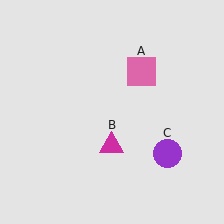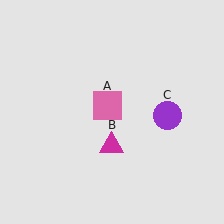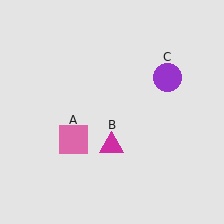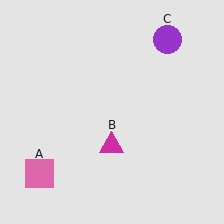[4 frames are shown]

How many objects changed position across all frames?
2 objects changed position: pink square (object A), purple circle (object C).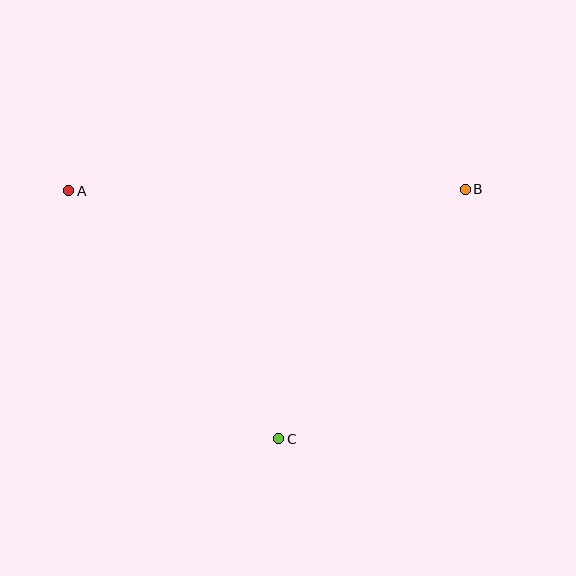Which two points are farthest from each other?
Points A and B are farthest from each other.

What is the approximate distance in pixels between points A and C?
The distance between A and C is approximately 325 pixels.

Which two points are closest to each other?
Points B and C are closest to each other.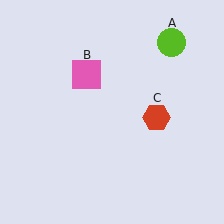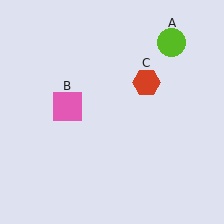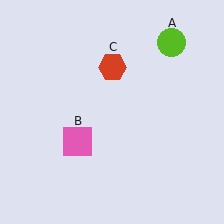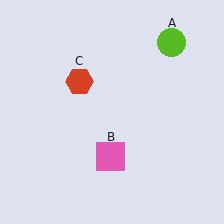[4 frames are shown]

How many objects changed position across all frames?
2 objects changed position: pink square (object B), red hexagon (object C).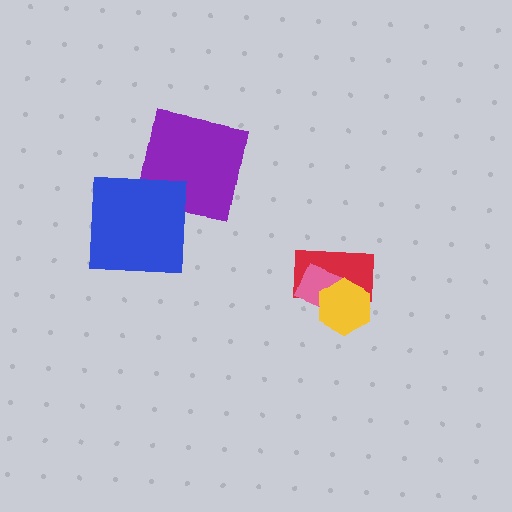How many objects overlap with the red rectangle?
2 objects overlap with the red rectangle.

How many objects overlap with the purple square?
1 object overlaps with the purple square.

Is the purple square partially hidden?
Yes, it is partially covered by another shape.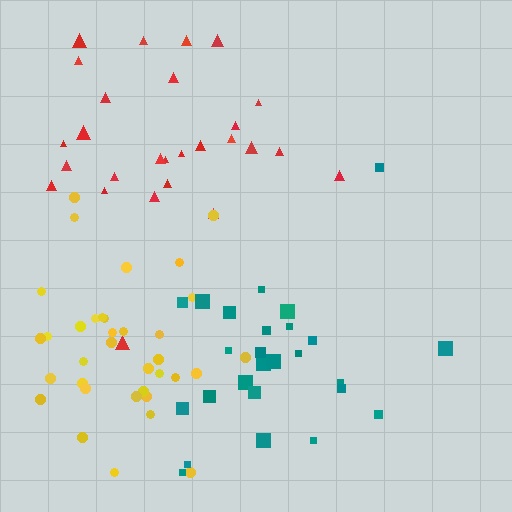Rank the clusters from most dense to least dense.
yellow, red, teal.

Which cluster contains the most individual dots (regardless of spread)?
Yellow (35).